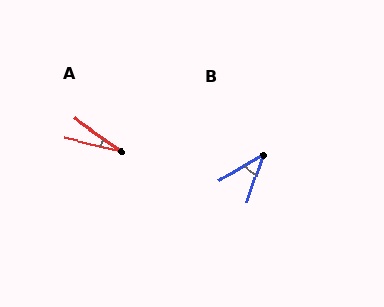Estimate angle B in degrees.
Approximately 41 degrees.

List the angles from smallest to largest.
A (22°), B (41°).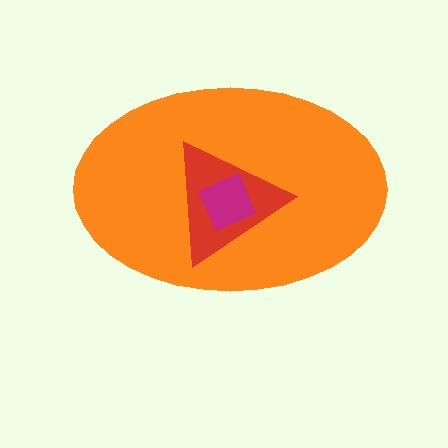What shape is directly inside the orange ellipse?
The red triangle.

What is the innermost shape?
The magenta square.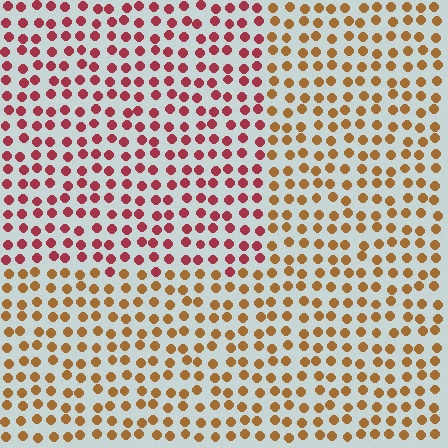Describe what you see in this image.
The image is filled with small brown elements in a uniform arrangement. A rectangle-shaped region is visible where the elements are tinted to a slightly different hue, forming a subtle color boundary.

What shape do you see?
I see a rectangle.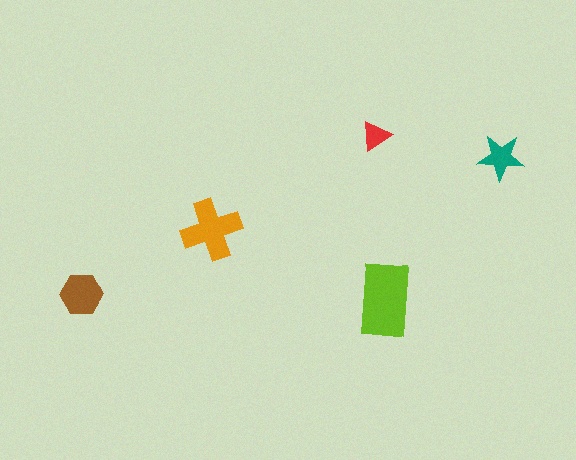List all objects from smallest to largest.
The red triangle, the teal star, the brown hexagon, the orange cross, the lime rectangle.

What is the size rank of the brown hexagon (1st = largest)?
3rd.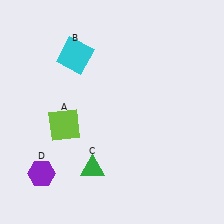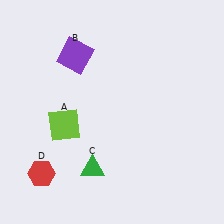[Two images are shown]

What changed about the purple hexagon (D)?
In Image 1, D is purple. In Image 2, it changed to red.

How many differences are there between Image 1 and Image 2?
There are 2 differences between the two images.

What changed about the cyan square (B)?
In Image 1, B is cyan. In Image 2, it changed to purple.